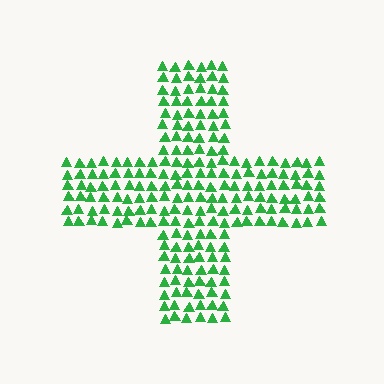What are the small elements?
The small elements are triangles.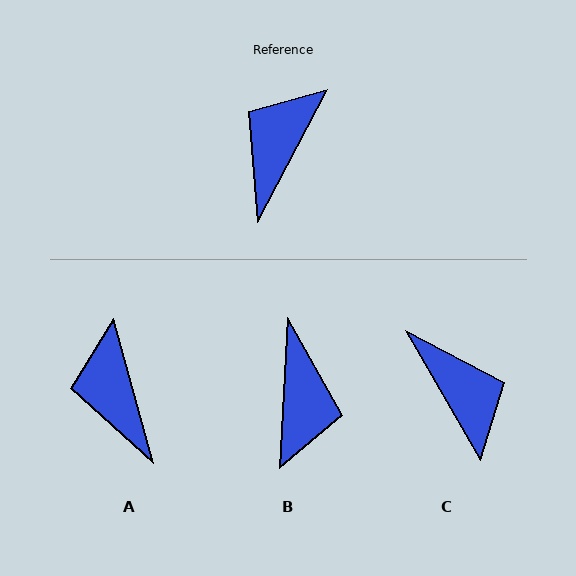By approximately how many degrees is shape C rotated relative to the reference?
Approximately 122 degrees clockwise.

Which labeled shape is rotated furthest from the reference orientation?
B, about 155 degrees away.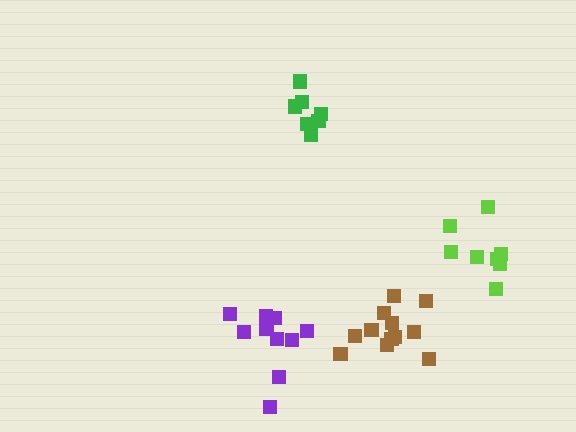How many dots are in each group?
Group 1: 12 dots, Group 2: 8 dots, Group 3: 7 dots, Group 4: 10 dots (37 total).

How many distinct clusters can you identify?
There are 4 distinct clusters.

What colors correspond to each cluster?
The clusters are colored: brown, lime, green, purple.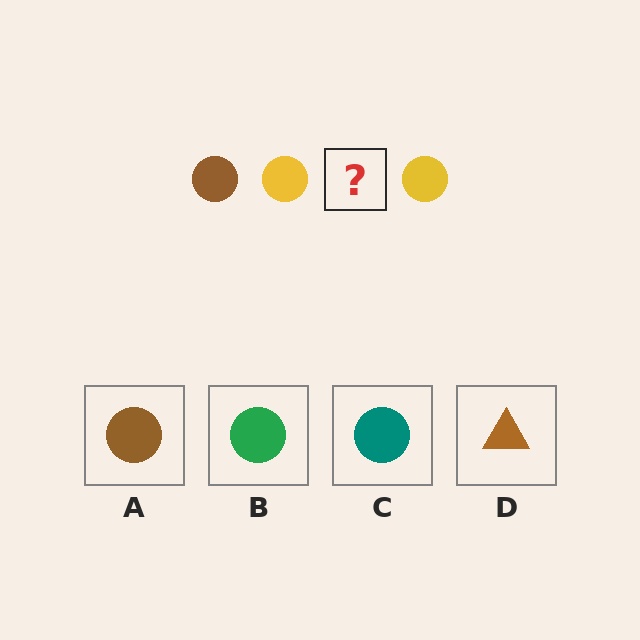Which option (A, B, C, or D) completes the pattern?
A.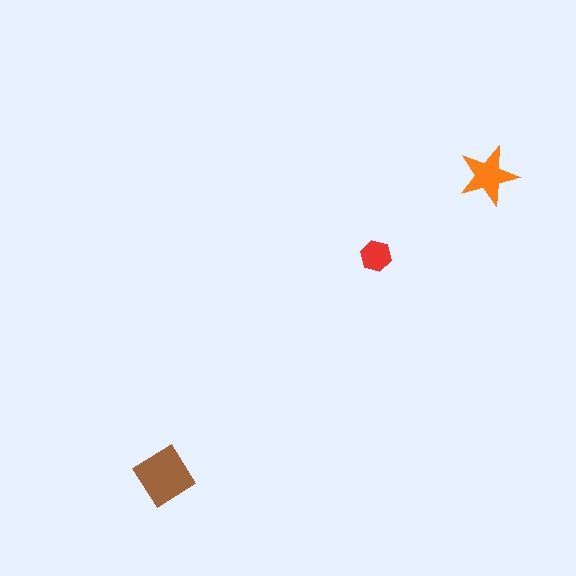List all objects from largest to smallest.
The brown diamond, the orange star, the red hexagon.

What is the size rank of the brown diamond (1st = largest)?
1st.